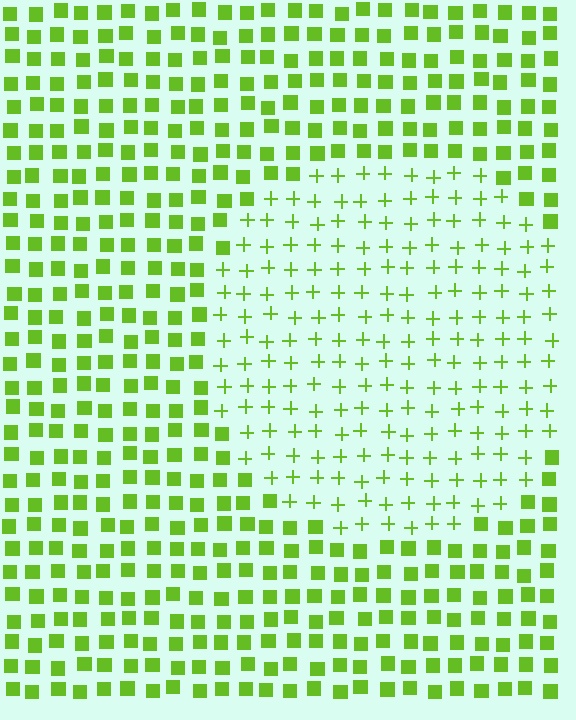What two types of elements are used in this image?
The image uses plus signs inside the circle region and squares outside it.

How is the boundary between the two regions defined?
The boundary is defined by a change in element shape: plus signs inside vs. squares outside. All elements share the same color and spacing.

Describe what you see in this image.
The image is filled with small lime elements arranged in a uniform grid. A circle-shaped region contains plus signs, while the surrounding area contains squares. The boundary is defined purely by the change in element shape.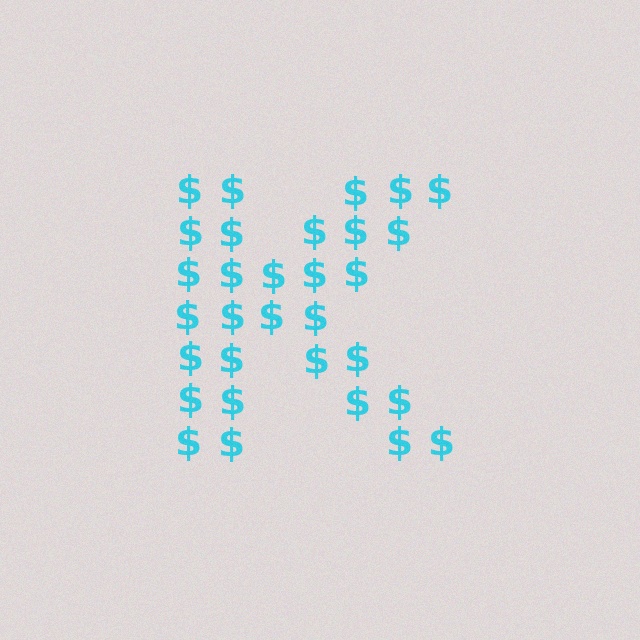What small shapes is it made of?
It is made of small dollar signs.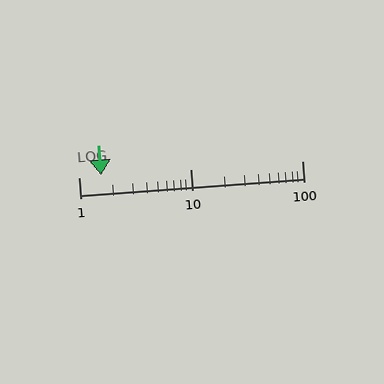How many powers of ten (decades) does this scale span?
The scale spans 2 decades, from 1 to 100.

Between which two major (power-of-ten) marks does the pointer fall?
The pointer is between 1 and 10.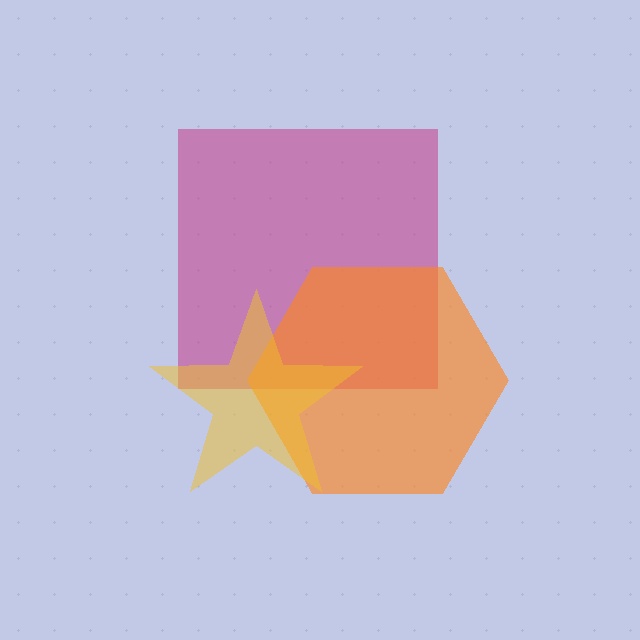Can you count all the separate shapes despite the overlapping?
Yes, there are 3 separate shapes.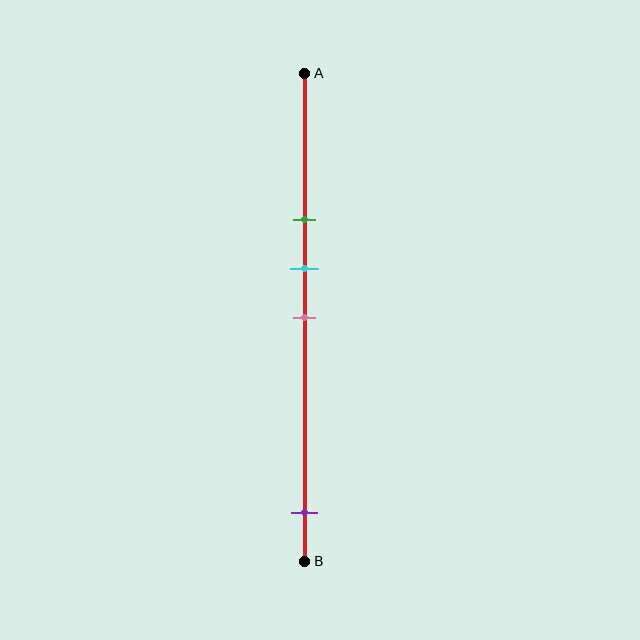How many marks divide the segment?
There are 4 marks dividing the segment.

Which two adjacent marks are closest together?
The cyan and pink marks are the closest adjacent pair.